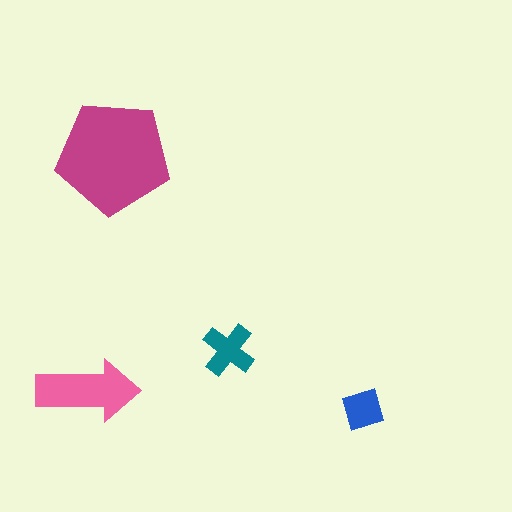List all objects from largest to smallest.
The magenta pentagon, the pink arrow, the teal cross, the blue diamond.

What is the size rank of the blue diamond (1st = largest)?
4th.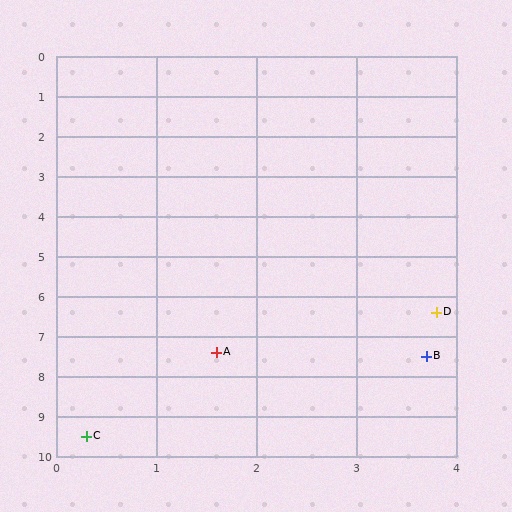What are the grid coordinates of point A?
Point A is at approximately (1.6, 7.4).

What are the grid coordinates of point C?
Point C is at approximately (0.3, 9.5).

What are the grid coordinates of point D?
Point D is at approximately (3.8, 6.4).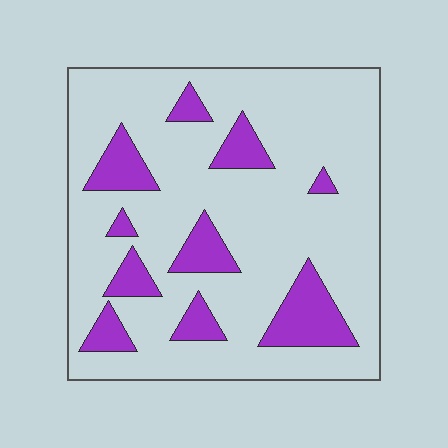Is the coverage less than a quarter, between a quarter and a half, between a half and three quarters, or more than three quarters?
Less than a quarter.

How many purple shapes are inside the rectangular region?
10.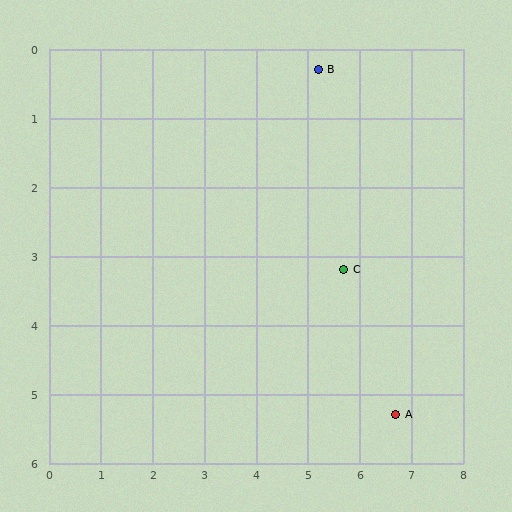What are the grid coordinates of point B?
Point B is at approximately (5.2, 0.3).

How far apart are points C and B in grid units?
Points C and B are about 2.9 grid units apart.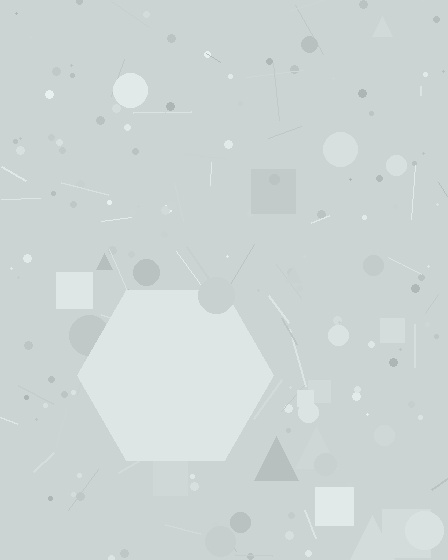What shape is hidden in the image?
A hexagon is hidden in the image.